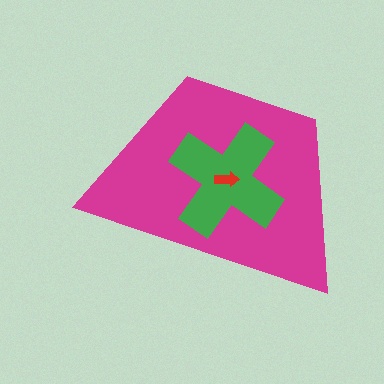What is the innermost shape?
The red arrow.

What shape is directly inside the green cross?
The red arrow.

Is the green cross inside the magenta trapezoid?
Yes.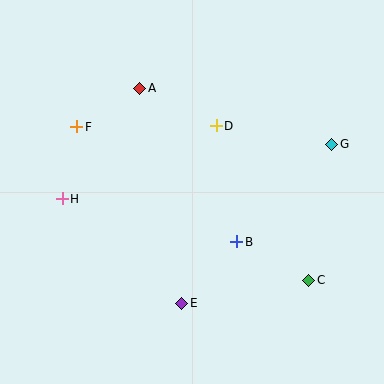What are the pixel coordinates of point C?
Point C is at (309, 280).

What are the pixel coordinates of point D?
Point D is at (216, 126).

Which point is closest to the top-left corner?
Point F is closest to the top-left corner.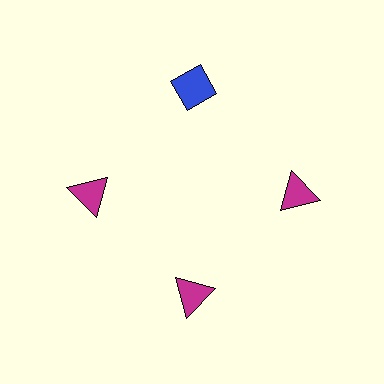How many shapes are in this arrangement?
There are 4 shapes arranged in a ring pattern.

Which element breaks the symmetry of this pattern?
The blue diamond at roughly the 12 o'clock position breaks the symmetry. All other shapes are magenta triangles.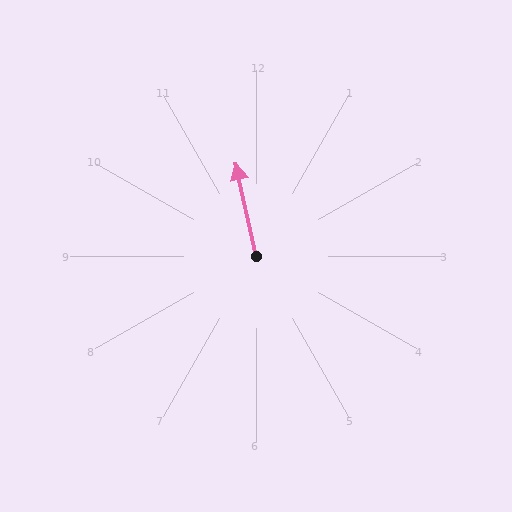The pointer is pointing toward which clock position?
Roughly 12 o'clock.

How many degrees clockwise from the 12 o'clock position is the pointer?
Approximately 348 degrees.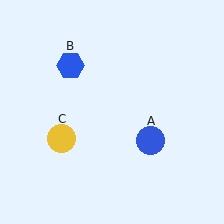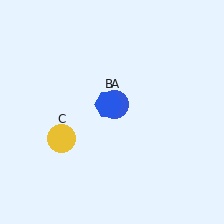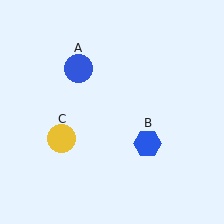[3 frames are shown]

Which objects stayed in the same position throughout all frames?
Yellow circle (object C) remained stationary.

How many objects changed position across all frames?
2 objects changed position: blue circle (object A), blue hexagon (object B).